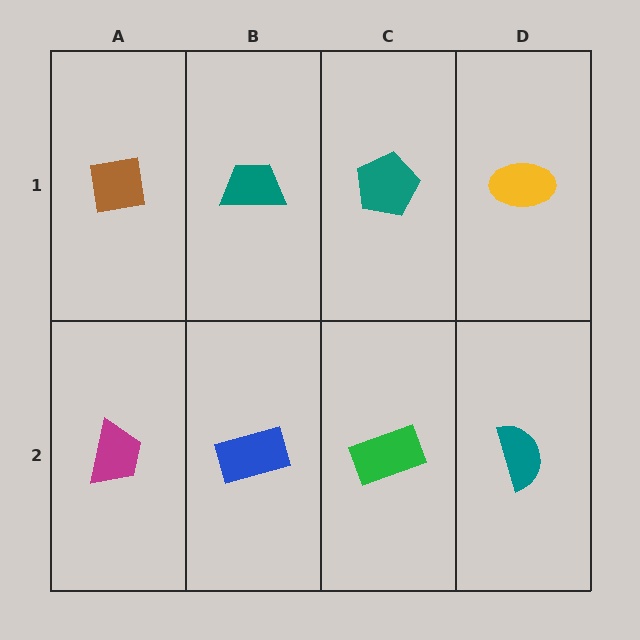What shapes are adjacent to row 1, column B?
A blue rectangle (row 2, column B), a brown square (row 1, column A), a teal pentagon (row 1, column C).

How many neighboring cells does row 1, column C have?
3.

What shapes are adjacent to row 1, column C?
A green rectangle (row 2, column C), a teal trapezoid (row 1, column B), a yellow ellipse (row 1, column D).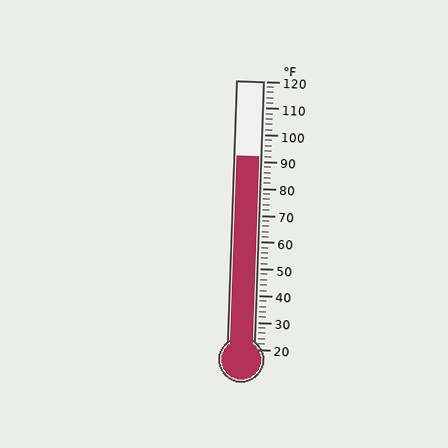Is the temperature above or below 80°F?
The temperature is above 80°F.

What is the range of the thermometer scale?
The thermometer scale ranges from 20°F to 120°F.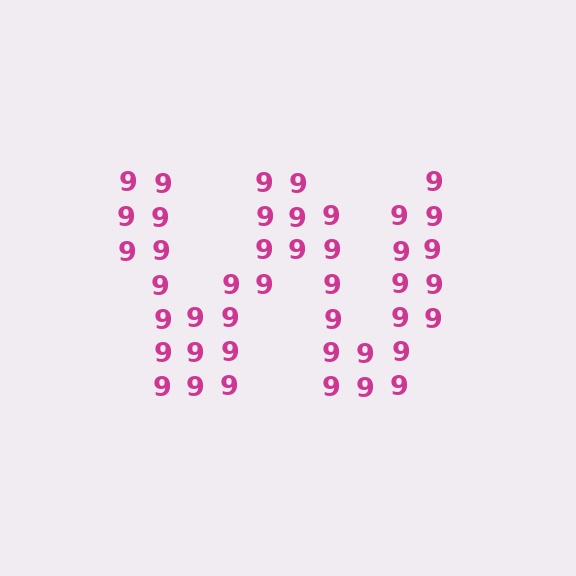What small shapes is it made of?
It is made of small digit 9's.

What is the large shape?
The large shape is the letter W.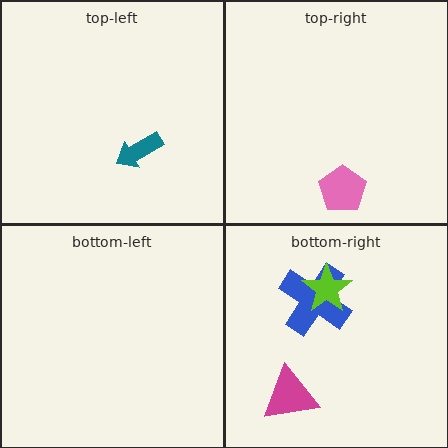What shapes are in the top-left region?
The teal arrow.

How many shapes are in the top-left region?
1.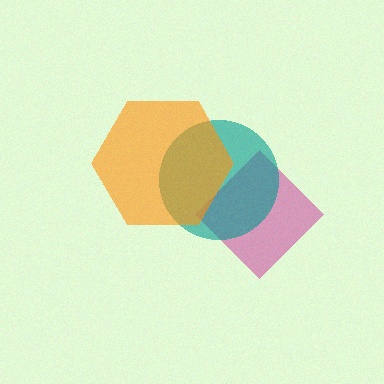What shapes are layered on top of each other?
The layered shapes are: a magenta diamond, a teal circle, an orange hexagon.